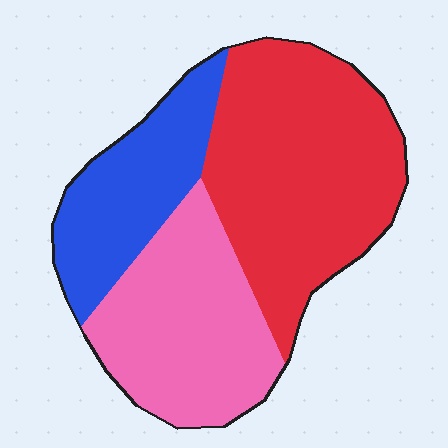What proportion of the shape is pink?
Pink covers about 30% of the shape.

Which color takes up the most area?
Red, at roughly 45%.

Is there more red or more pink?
Red.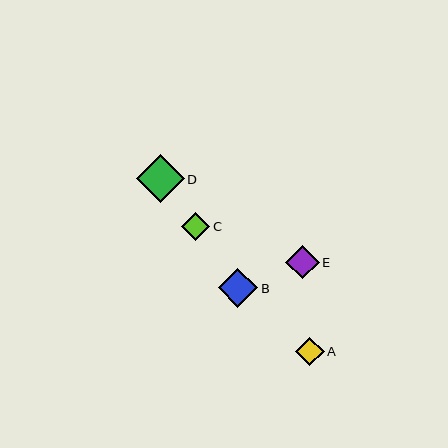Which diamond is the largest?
Diamond D is the largest with a size of approximately 48 pixels.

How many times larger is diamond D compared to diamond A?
Diamond D is approximately 1.7 times the size of diamond A.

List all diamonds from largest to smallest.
From largest to smallest: D, B, E, A, C.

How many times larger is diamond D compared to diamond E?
Diamond D is approximately 1.4 times the size of diamond E.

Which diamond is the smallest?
Diamond C is the smallest with a size of approximately 28 pixels.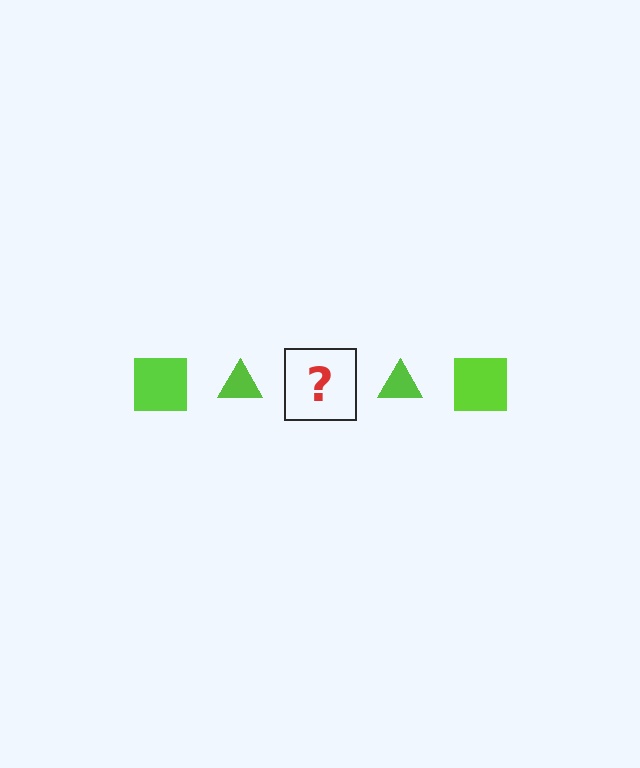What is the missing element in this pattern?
The missing element is a lime square.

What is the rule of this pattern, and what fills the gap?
The rule is that the pattern cycles through square, triangle shapes in lime. The gap should be filled with a lime square.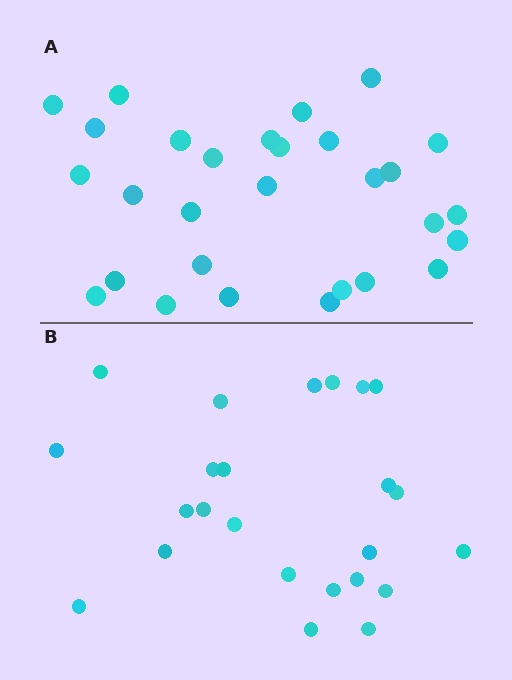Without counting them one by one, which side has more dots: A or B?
Region A (the top region) has more dots.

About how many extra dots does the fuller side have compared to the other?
Region A has about 5 more dots than region B.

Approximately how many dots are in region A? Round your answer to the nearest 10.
About 30 dots. (The exact count is 29, which rounds to 30.)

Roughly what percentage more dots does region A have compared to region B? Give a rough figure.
About 20% more.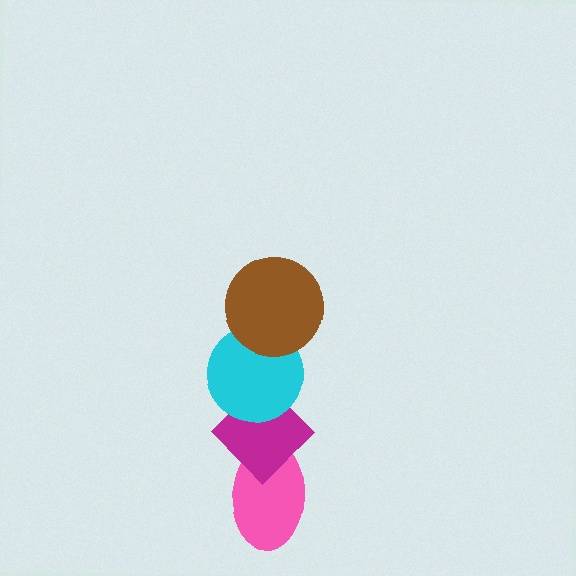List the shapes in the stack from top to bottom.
From top to bottom: the brown circle, the cyan circle, the magenta diamond, the pink ellipse.